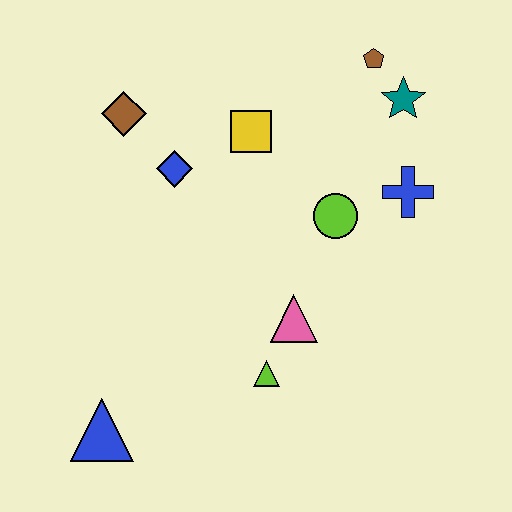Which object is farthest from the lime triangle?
The brown pentagon is farthest from the lime triangle.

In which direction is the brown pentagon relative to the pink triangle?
The brown pentagon is above the pink triangle.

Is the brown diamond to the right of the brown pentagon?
No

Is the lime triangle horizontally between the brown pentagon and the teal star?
No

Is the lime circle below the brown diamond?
Yes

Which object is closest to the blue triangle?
The lime triangle is closest to the blue triangle.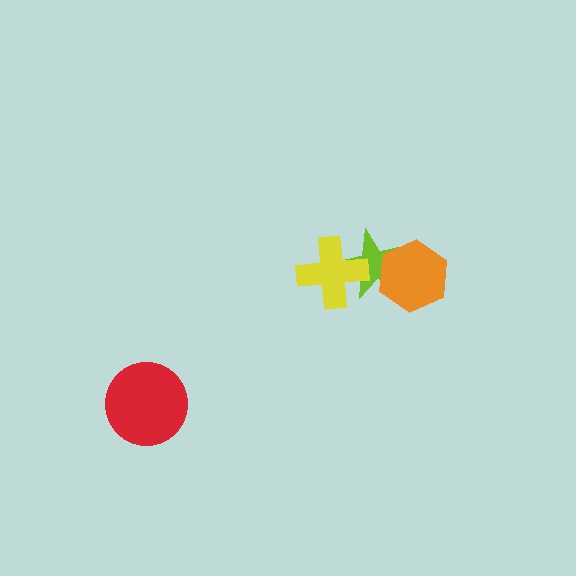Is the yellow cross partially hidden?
No, no other shape covers it.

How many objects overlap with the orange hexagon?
1 object overlaps with the orange hexagon.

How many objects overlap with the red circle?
0 objects overlap with the red circle.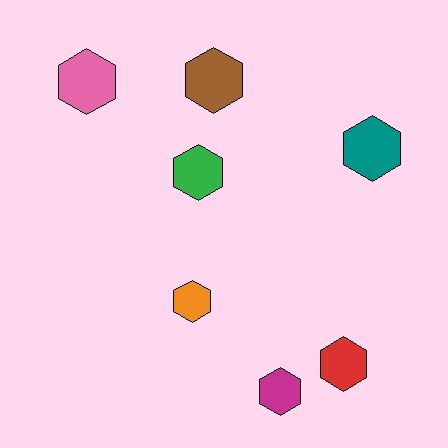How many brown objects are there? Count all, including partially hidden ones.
There is 1 brown object.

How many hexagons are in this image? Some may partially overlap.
There are 7 hexagons.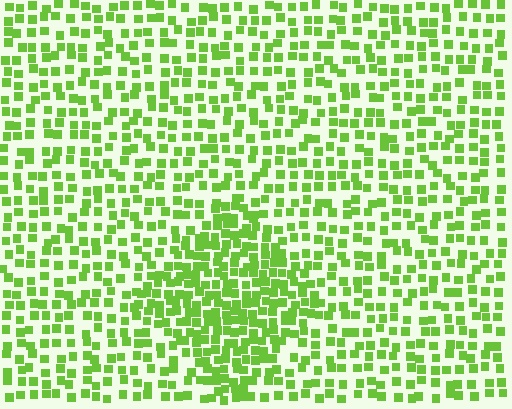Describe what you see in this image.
The image contains small lime elements arranged at two different densities. A diamond-shaped region is visible where the elements are more densely packed than the surrounding area.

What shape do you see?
I see a diamond.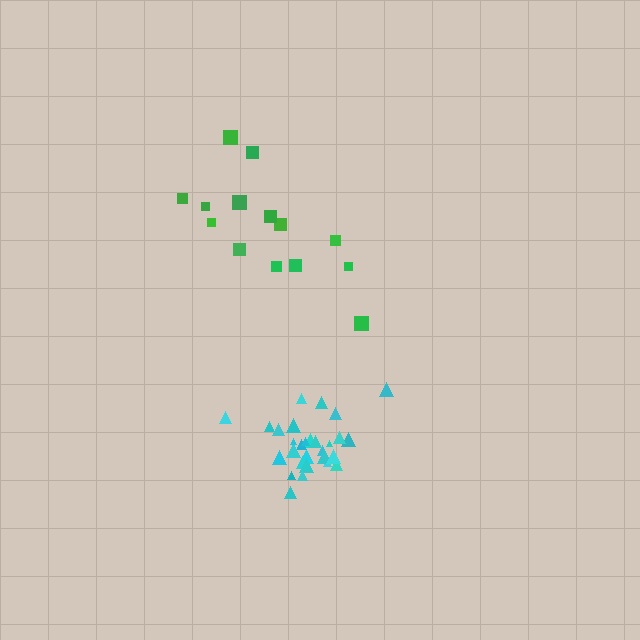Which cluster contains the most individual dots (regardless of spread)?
Cyan (29).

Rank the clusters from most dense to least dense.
cyan, green.